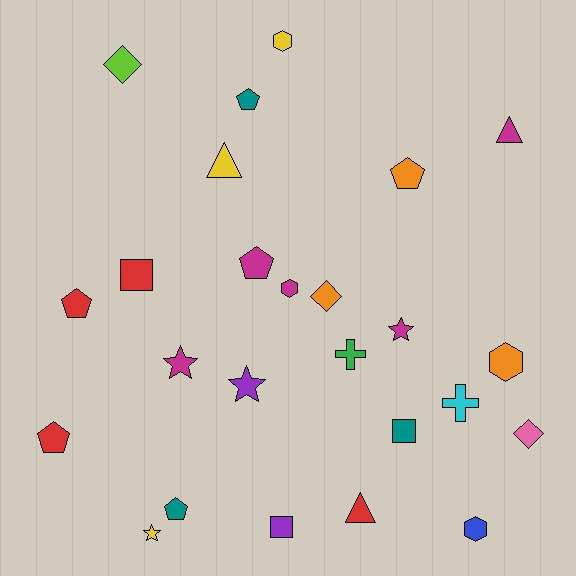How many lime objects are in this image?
There is 1 lime object.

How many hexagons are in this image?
There are 4 hexagons.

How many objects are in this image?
There are 25 objects.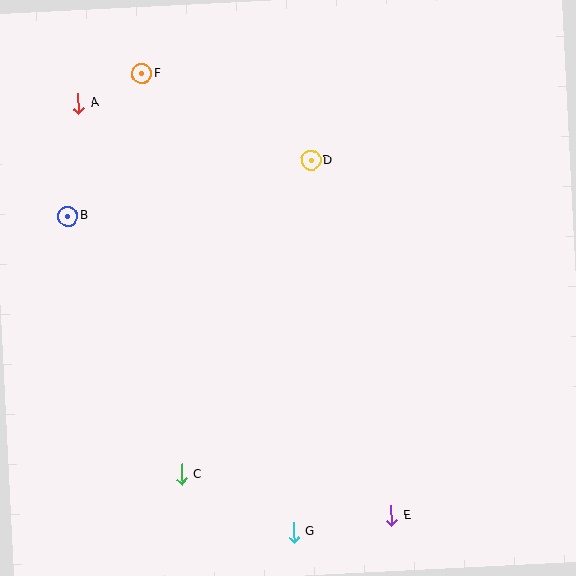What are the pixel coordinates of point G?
Point G is at (294, 532).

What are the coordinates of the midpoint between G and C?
The midpoint between G and C is at (238, 503).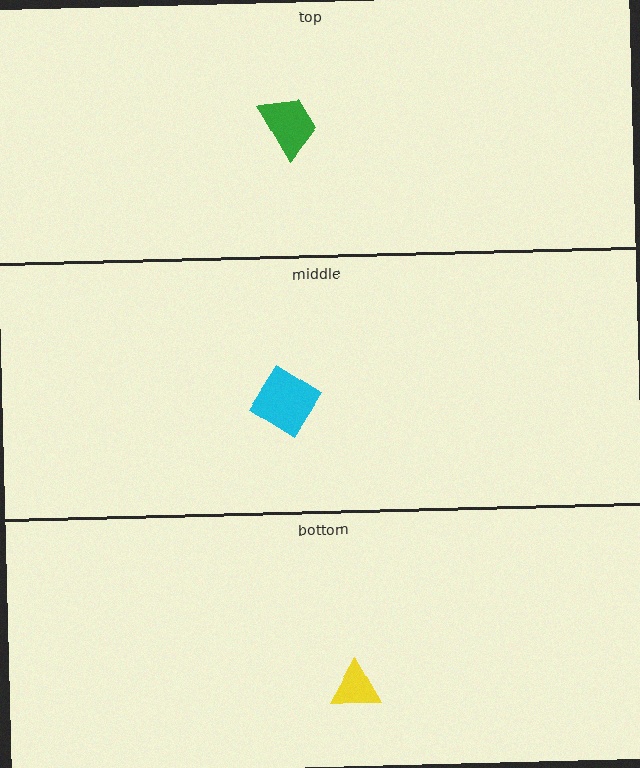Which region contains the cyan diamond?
The middle region.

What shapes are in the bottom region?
The yellow triangle.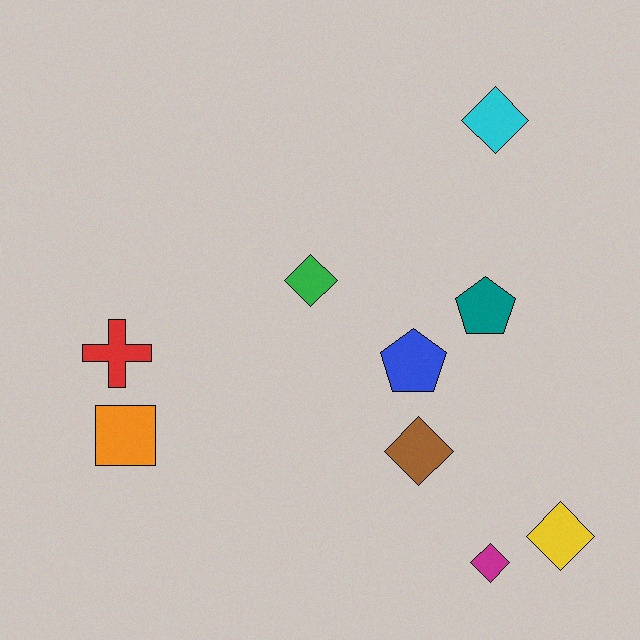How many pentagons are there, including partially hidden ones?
There are 2 pentagons.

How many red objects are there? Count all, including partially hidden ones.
There is 1 red object.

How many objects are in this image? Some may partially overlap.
There are 9 objects.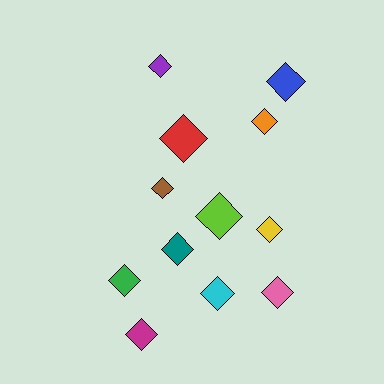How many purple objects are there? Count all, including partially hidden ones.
There is 1 purple object.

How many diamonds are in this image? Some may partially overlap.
There are 12 diamonds.